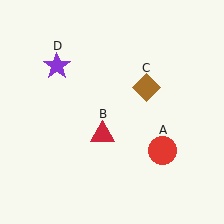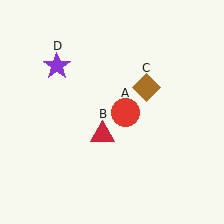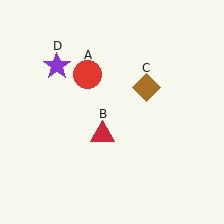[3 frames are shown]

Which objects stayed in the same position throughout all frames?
Red triangle (object B) and brown diamond (object C) and purple star (object D) remained stationary.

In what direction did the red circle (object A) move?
The red circle (object A) moved up and to the left.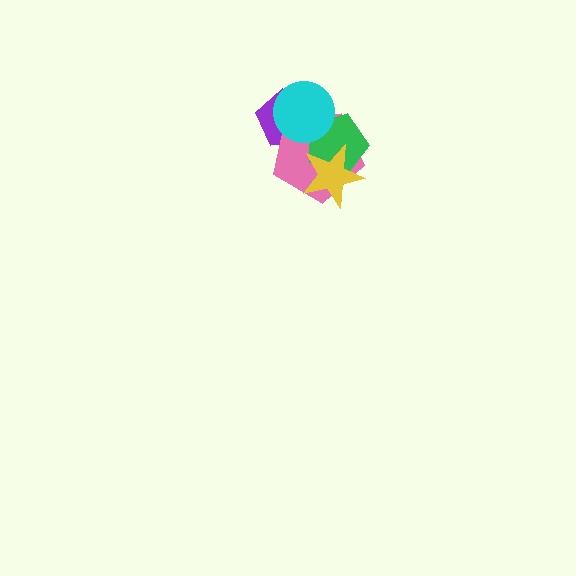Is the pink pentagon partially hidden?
Yes, it is partially covered by another shape.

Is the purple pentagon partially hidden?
Yes, it is partially covered by another shape.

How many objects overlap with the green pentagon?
4 objects overlap with the green pentagon.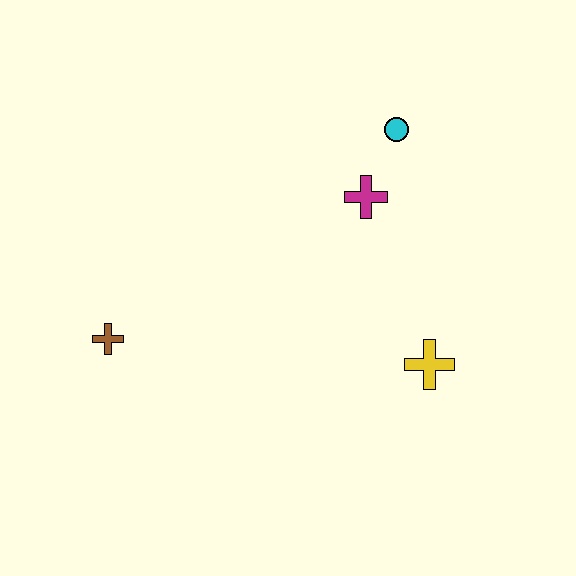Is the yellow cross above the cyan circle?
No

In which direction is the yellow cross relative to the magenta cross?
The yellow cross is below the magenta cross.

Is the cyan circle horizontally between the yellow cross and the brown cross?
Yes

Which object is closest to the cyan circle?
The magenta cross is closest to the cyan circle.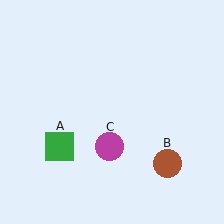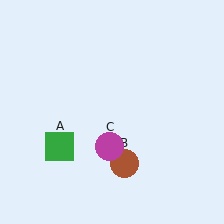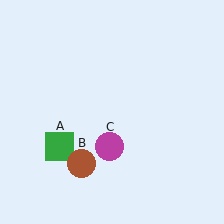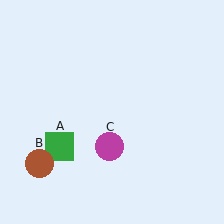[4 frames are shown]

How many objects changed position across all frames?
1 object changed position: brown circle (object B).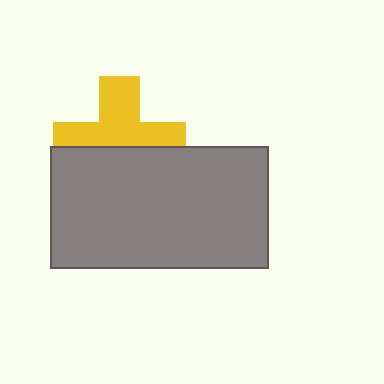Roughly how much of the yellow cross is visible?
About half of it is visible (roughly 54%).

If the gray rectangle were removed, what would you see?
You would see the complete yellow cross.